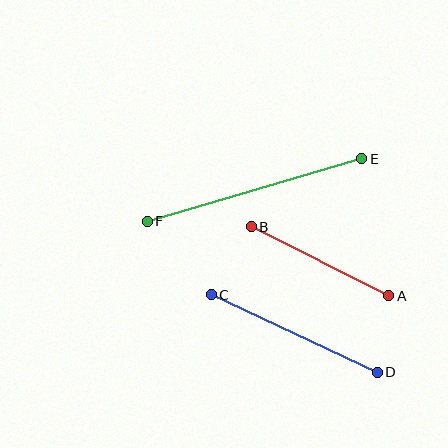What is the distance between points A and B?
The distance is approximately 154 pixels.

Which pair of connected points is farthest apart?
Points E and F are farthest apart.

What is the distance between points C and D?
The distance is approximately 183 pixels.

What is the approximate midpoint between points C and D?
The midpoint is at approximately (294, 333) pixels.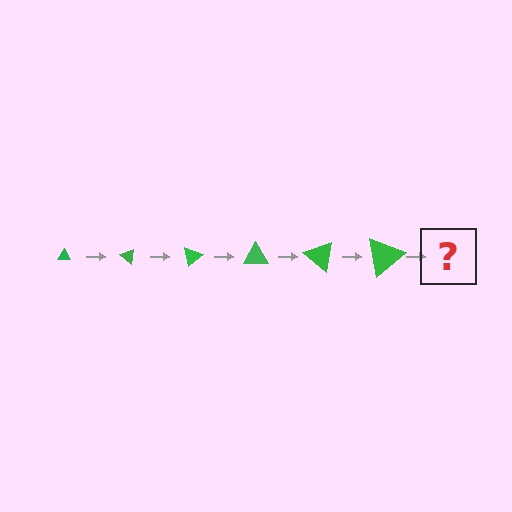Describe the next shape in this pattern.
It should be a triangle, larger than the previous one and rotated 240 degrees from the start.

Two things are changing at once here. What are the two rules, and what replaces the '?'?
The two rules are that the triangle grows larger each step and it rotates 40 degrees each step. The '?' should be a triangle, larger than the previous one and rotated 240 degrees from the start.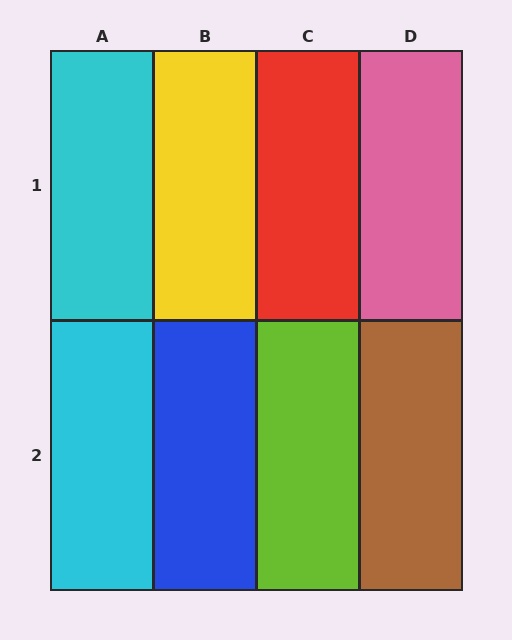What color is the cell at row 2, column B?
Blue.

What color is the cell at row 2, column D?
Brown.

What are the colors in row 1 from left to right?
Cyan, yellow, red, pink.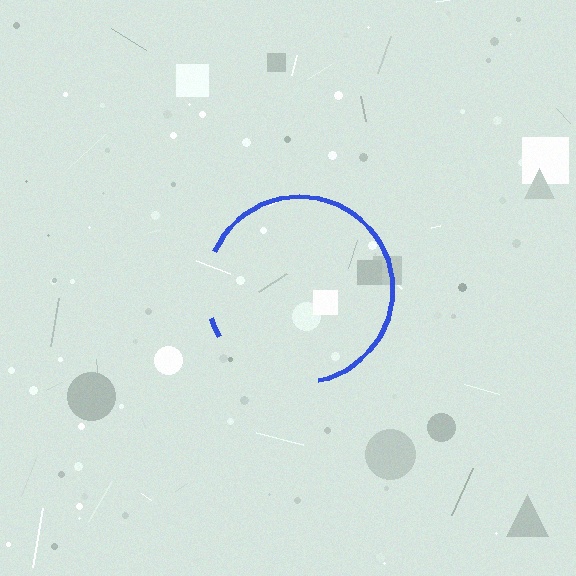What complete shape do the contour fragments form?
The contour fragments form a circle.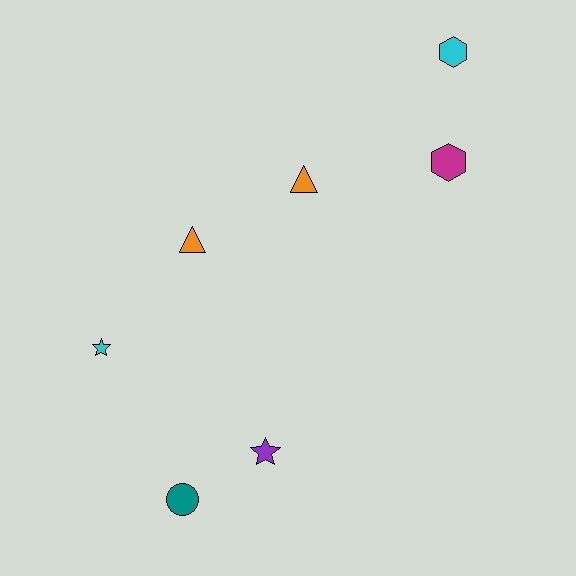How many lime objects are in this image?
There are no lime objects.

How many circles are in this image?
There is 1 circle.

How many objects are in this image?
There are 7 objects.